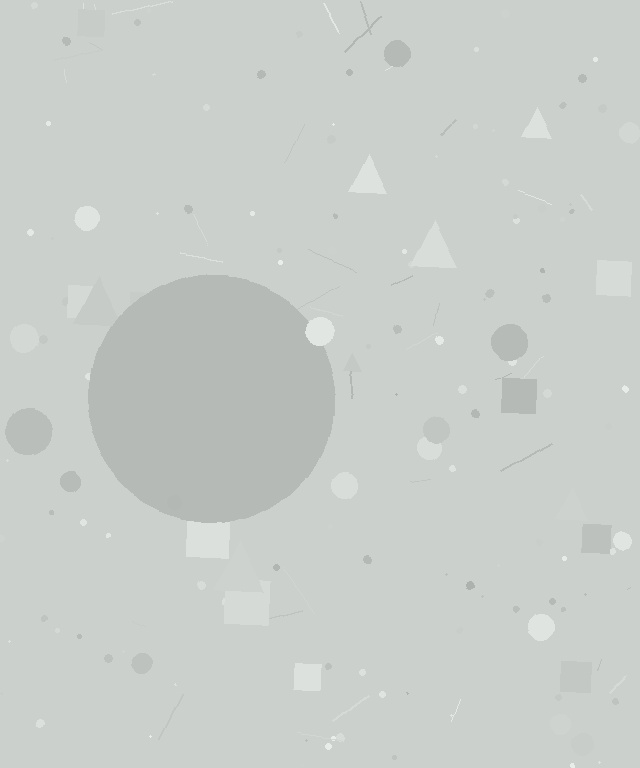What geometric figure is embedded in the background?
A circle is embedded in the background.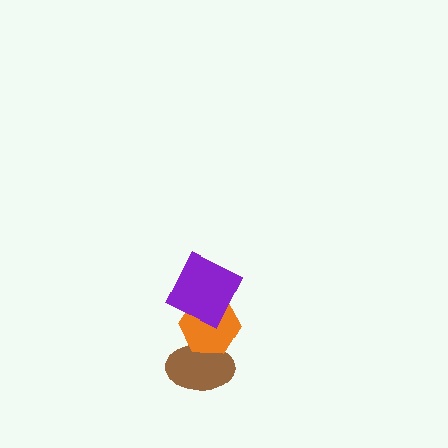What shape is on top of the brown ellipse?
The orange hexagon is on top of the brown ellipse.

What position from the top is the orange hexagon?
The orange hexagon is 2nd from the top.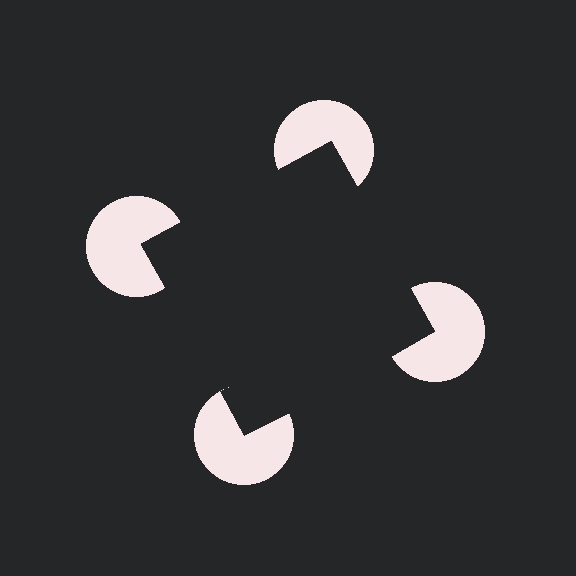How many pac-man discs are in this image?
There are 4 — one at each vertex of the illusory square.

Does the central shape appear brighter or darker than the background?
It typically appears slightly darker than the background, even though no actual brightness change is drawn.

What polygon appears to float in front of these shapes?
An illusory square — its edges are inferred from the aligned wedge cuts in the pac-man discs, not physically drawn.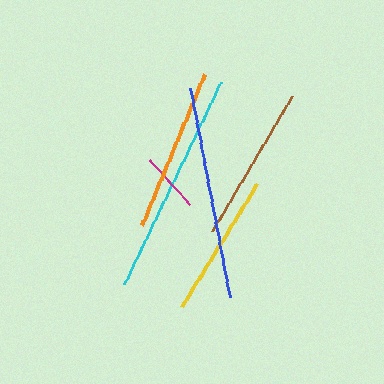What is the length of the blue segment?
The blue segment is approximately 213 pixels long.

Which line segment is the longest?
The cyan line is the longest at approximately 223 pixels.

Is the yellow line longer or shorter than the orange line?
The orange line is longer than the yellow line.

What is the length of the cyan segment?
The cyan segment is approximately 223 pixels long.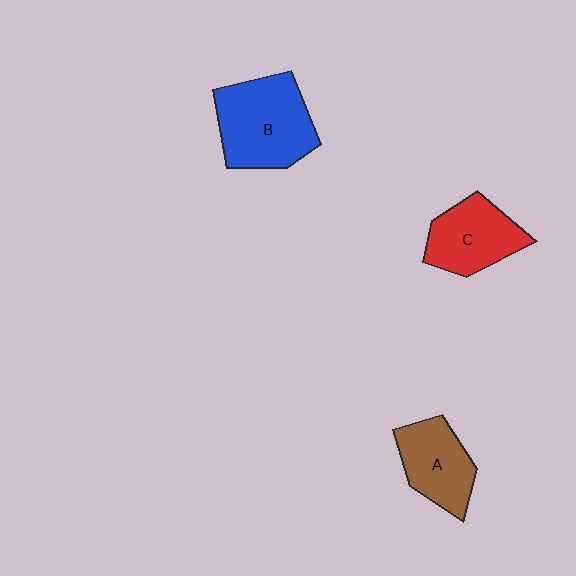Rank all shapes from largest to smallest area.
From largest to smallest: B (blue), C (red), A (brown).